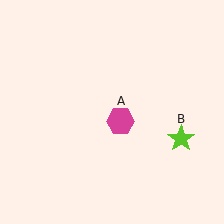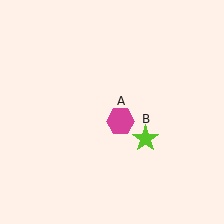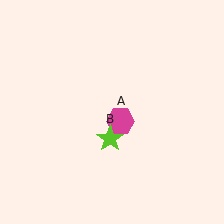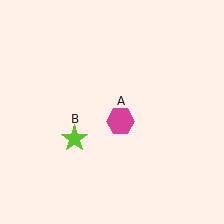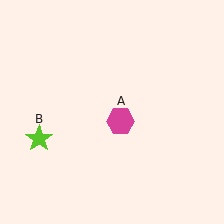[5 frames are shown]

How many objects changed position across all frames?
1 object changed position: lime star (object B).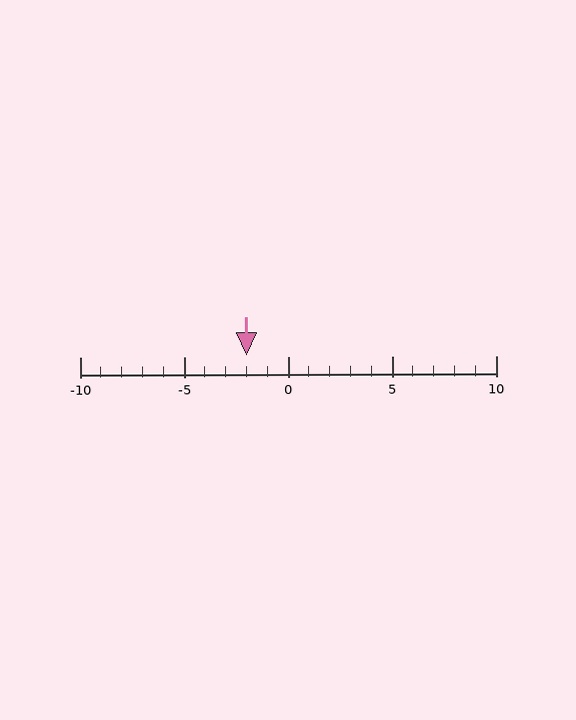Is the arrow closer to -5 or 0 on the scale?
The arrow is closer to 0.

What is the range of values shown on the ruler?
The ruler shows values from -10 to 10.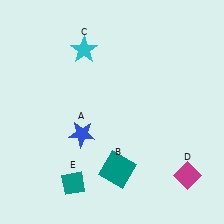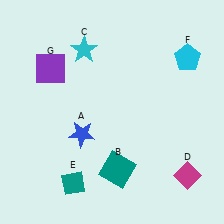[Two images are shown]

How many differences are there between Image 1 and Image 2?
There are 2 differences between the two images.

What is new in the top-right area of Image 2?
A cyan pentagon (F) was added in the top-right area of Image 2.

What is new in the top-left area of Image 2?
A purple square (G) was added in the top-left area of Image 2.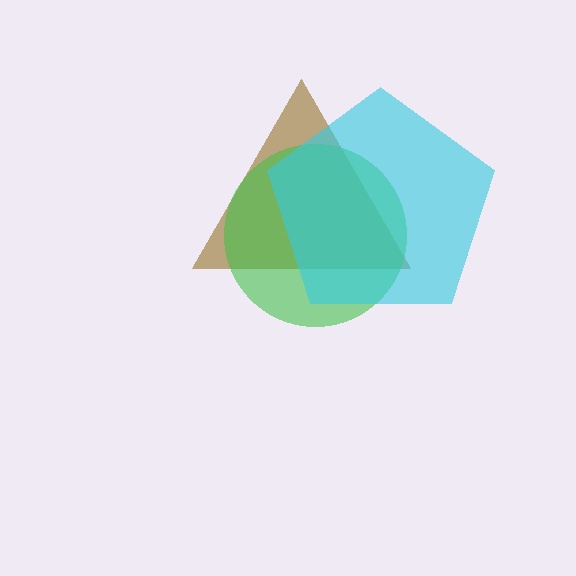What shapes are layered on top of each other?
The layered shapes are: a brown triangle, a green circle, a cyan pentagon.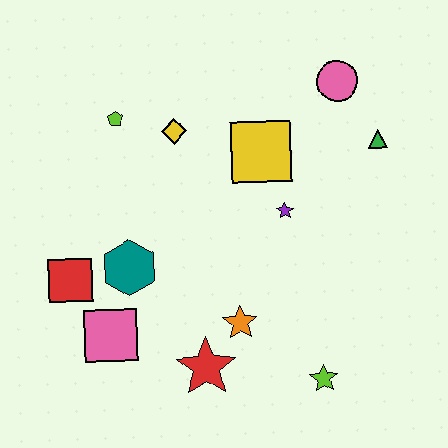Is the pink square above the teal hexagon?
No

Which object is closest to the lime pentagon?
The yellow diamond is closest to the lime pentagon.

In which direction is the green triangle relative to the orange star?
The green triangle is above the orange star.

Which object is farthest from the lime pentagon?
The lime star is farthest from the lime pentagon.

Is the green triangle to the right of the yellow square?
Yes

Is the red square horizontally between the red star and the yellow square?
No